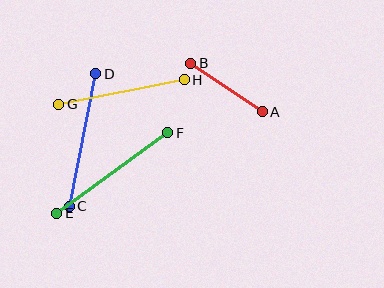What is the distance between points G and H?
The distance is approximately 128 pixels.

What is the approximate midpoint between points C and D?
The midpoint is at approximately (82, 140) pixels.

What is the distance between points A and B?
The distance is approximately 86 pixels.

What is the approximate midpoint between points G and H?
The midpoint is at approximately (122, 92) pixels.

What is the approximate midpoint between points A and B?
The midpoint is at approximately (227, 87) pixels.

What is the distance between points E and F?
The distance is approximately 137 pixels.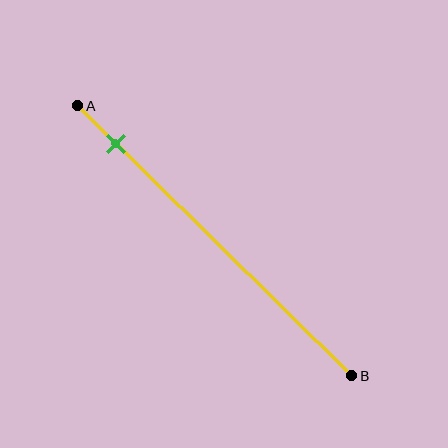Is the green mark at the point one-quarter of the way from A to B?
No, the mark is at about 15% from A, not at the 25% one-quarter point.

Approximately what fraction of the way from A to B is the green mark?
The green mark is approximately 15% of the way from A to B.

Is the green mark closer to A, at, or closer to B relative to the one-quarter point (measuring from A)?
The green mark is closer to point A than the one-quarter point of segment AB.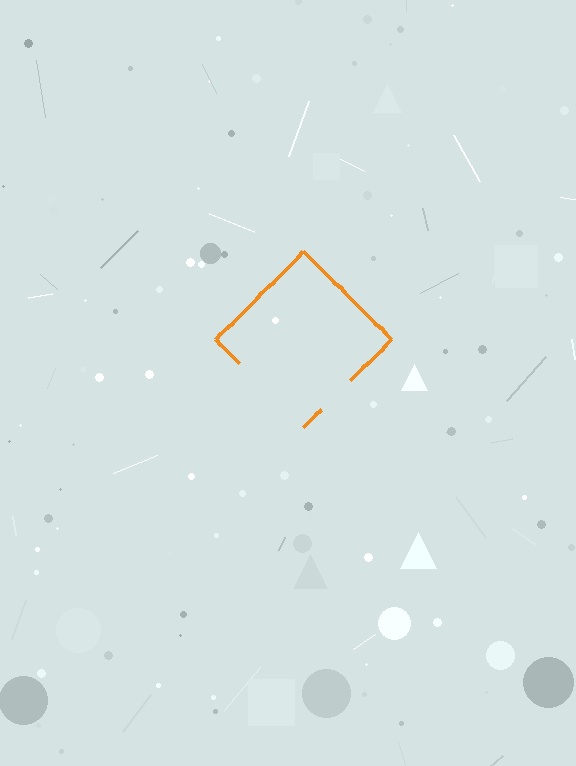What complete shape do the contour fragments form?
The contour fragments form a diamond.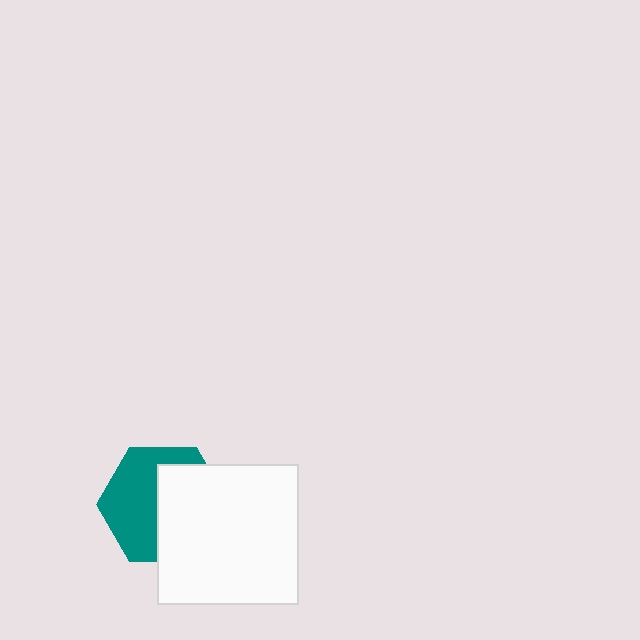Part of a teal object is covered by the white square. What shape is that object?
It is a hexagon.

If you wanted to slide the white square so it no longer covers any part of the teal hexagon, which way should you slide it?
Slide it right — that is the most direct way to separate the two shapes.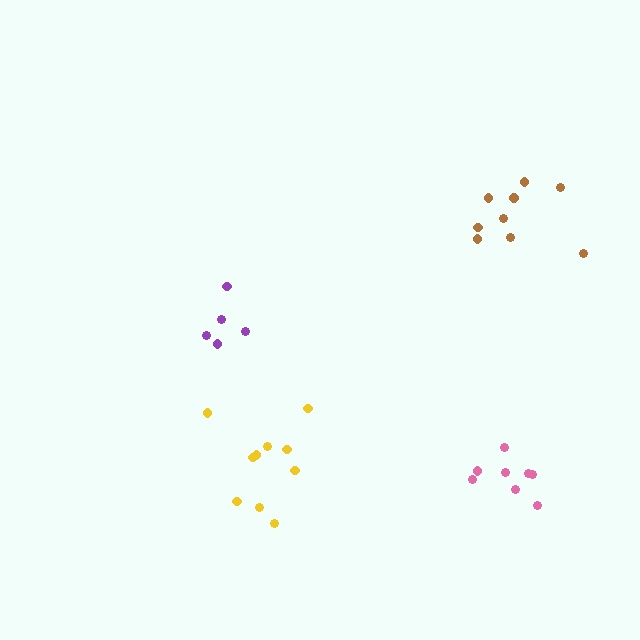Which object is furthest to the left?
The purple cluster is leftmost.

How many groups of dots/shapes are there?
There are 4 groups.